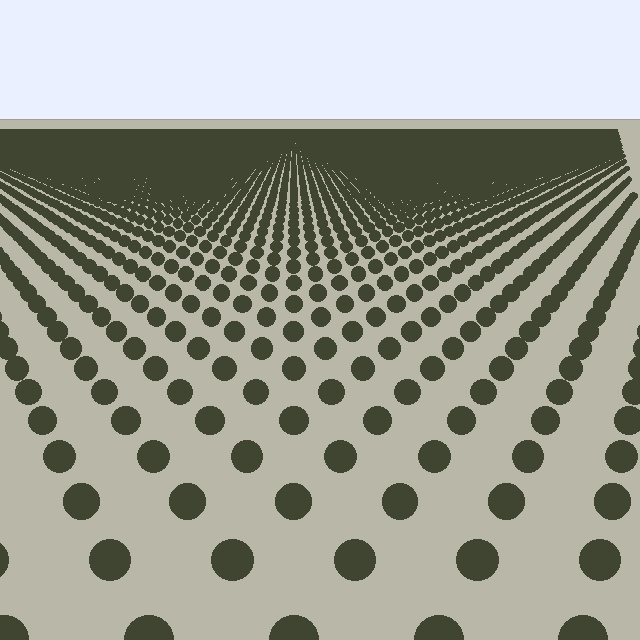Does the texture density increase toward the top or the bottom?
Density increases toward the top.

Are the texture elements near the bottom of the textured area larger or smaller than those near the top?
Larger. Near the bottom, elements are closer to the viewer and appear at a bigger on-screen size.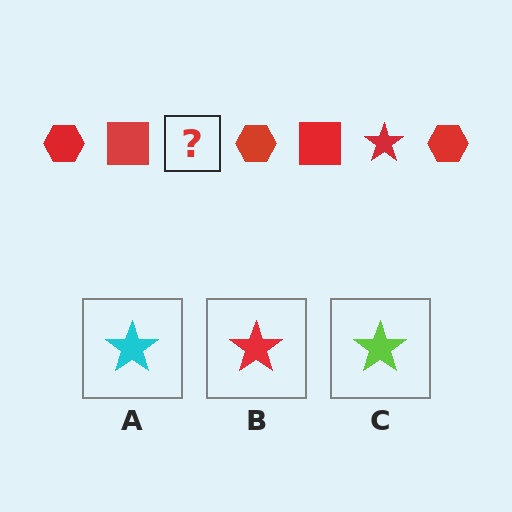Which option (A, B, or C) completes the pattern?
B.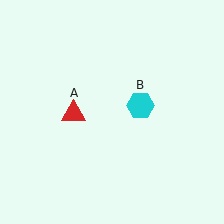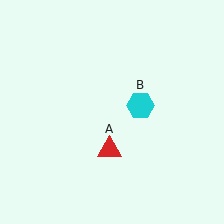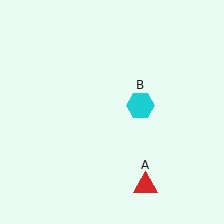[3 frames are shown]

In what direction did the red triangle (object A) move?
The red triangle (object A) moved down and to the right.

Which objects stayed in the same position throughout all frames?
Cyan hexagon (object B) remained stationary.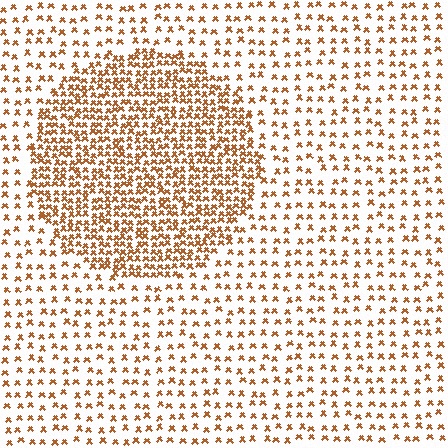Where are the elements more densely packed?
The elements are more densely packed inside the circle boundary.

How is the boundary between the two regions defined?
The boundary is defined by a change in element density (approximately 2.5x ratio). All elements are the same color, size, and shape.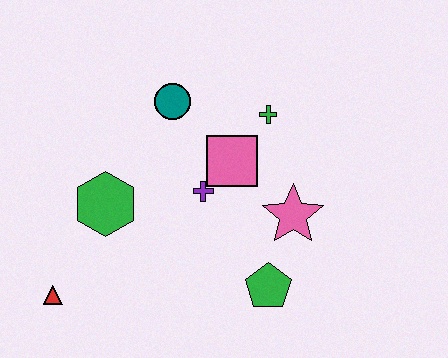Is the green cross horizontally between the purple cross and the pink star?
Yes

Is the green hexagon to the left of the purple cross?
Yes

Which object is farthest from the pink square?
The red triangle is farthest from the pink square.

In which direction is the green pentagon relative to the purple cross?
The green pentagon is below the purple cross.